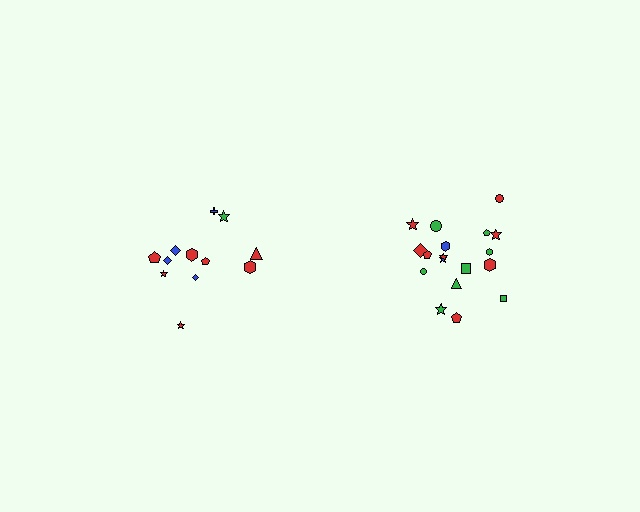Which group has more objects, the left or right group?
The right group.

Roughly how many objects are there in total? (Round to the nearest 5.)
Roughly 30 objects in total.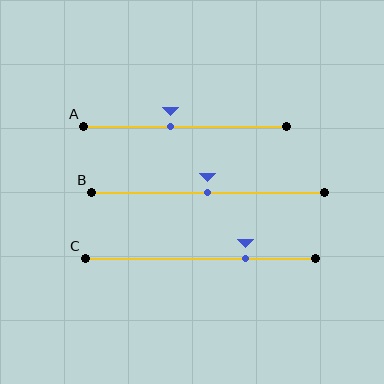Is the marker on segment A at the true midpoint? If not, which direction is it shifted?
No, the marker on segment A is shifted to the left by about 7% of the segment length.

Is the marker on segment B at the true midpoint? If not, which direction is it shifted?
Yes, the marker on segment B is at the true midpoint.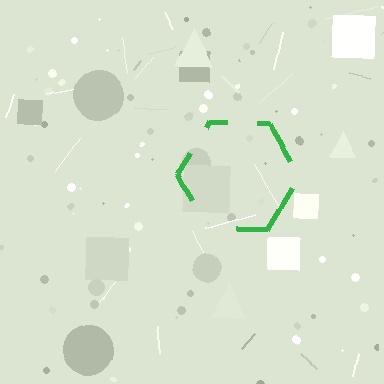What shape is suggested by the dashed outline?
The dashed outline suggests a hexagon.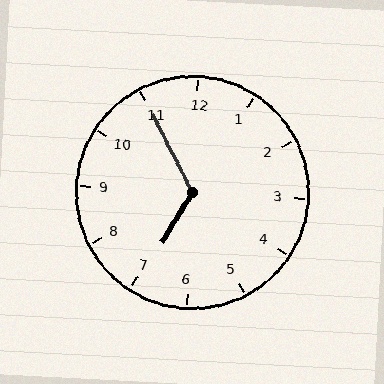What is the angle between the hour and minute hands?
Approximately 122 degrees.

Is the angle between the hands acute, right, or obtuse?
It is obtuse.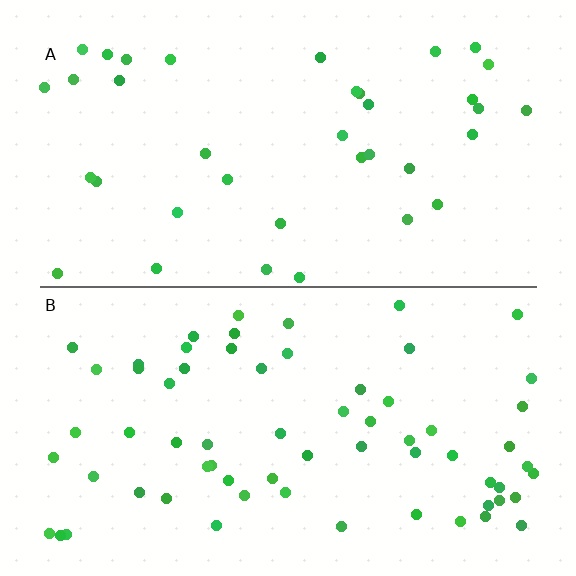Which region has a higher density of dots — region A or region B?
B (the bottom).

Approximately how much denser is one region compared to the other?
Approximately 1.8× — region B over region A.